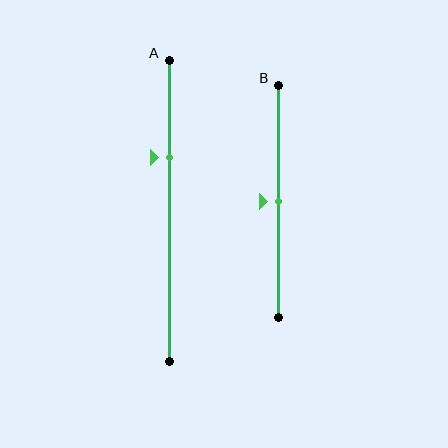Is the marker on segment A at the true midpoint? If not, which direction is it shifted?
No, the marker on segment A is shifted upward by about 18% of the segment length.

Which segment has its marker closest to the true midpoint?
Segment B has its marker closest to the true midpoint.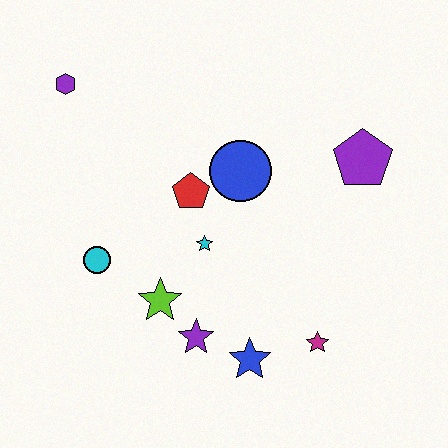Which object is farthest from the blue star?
The purple hexagon is farthest from the blue star.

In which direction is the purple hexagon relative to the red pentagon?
The purple hexagon is to the left of the red pentagon.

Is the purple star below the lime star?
Yes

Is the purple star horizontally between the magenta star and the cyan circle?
Yes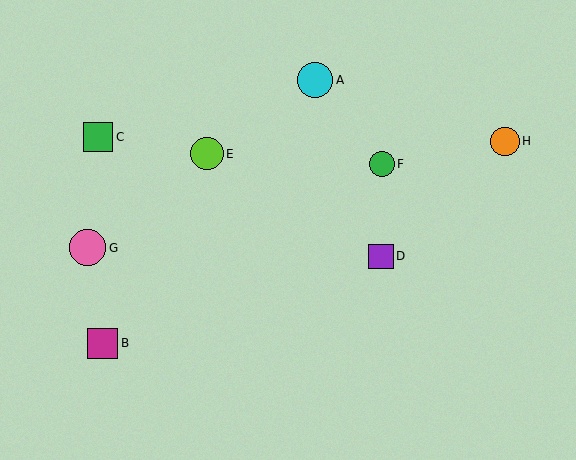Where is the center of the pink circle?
The center of the pink circle is at (88, 248).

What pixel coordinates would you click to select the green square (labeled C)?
Click at (98, 137) to select the green square C.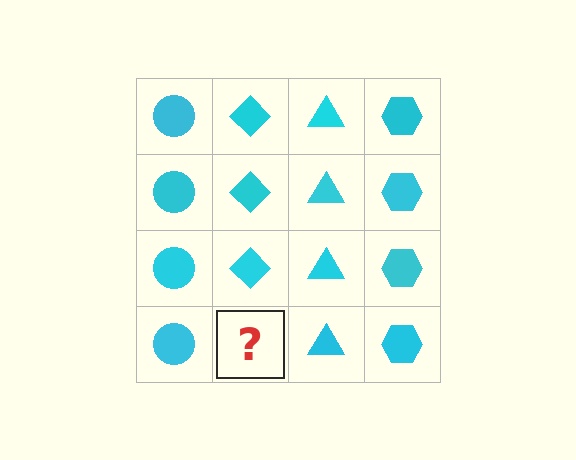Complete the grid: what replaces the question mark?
The question mark should be replaced with a cyan diamond.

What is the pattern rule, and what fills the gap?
The rule is that each column has a consistent shape. The gap should be filled with a cyan diamond.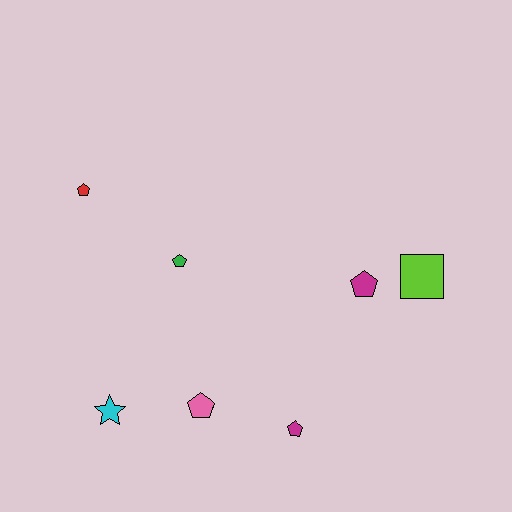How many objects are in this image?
There are 7 objects.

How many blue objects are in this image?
There are no blue objects.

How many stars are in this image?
There is 1 star.